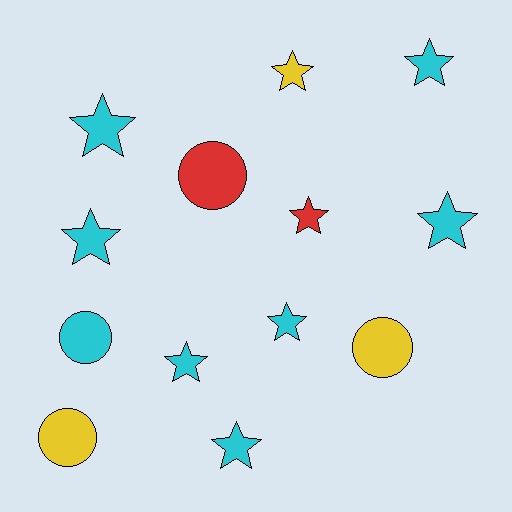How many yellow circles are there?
There are 2 yellow circles.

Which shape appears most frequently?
Star, with 9 objects.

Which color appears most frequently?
Cyan, with 8 objects.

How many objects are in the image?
There are 13 objects.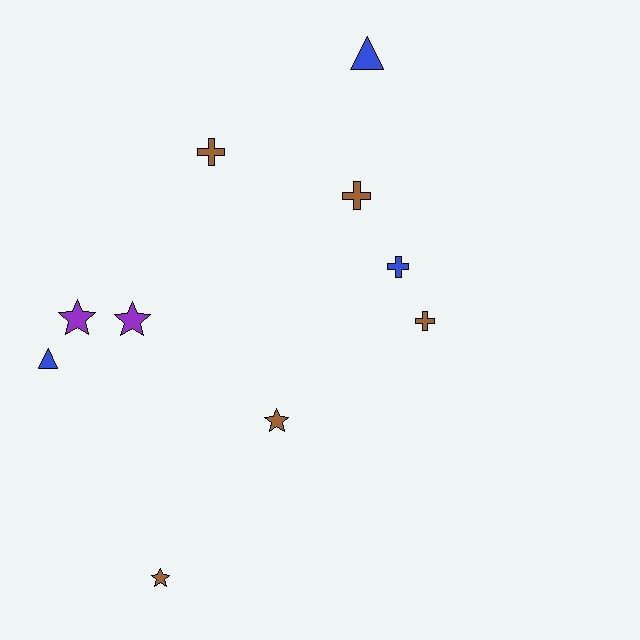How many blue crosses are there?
There is 1 blue cross.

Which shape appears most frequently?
Star, with 4 objects.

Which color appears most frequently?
Brown, with 5 objects.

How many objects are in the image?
There are 10 objects.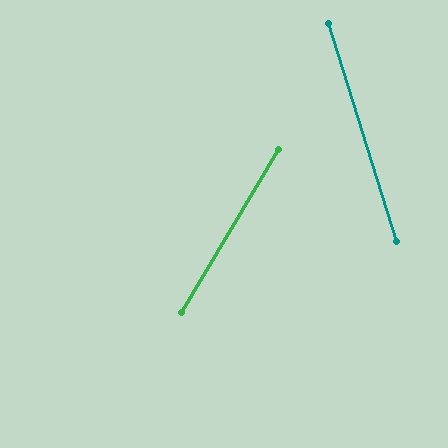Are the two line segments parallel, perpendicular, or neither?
Neither parallel nor perpendicular — they differ by about 48°.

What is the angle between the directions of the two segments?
Approximately 48 degrees.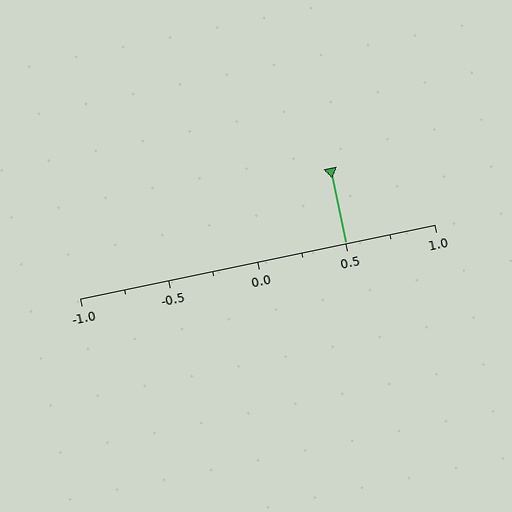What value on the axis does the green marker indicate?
The marker indicates approximately 0.5.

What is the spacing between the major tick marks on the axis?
The major ticks are spaced 0.5 apart.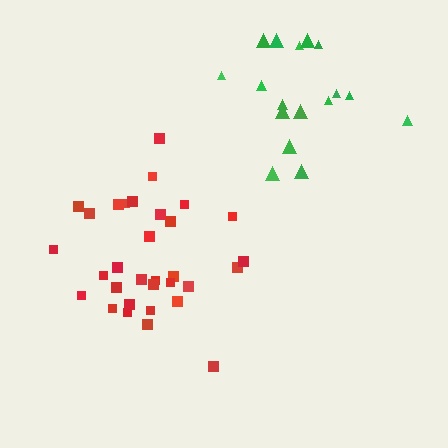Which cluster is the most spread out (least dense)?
Green.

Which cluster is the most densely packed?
Red.